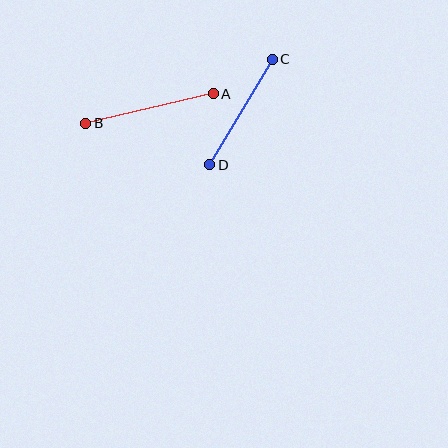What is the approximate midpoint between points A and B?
The midpoint is at approximately (150, 109) pixels.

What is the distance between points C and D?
The distance is approximately 123 pixels.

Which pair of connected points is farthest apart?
Points A and B are farthest apart.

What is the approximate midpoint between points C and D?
The midpoint is at approximately (241, 112) pixels.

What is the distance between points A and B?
The distance is approximately 131 pixels.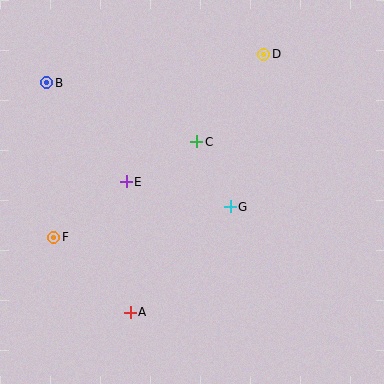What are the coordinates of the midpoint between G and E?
The midpoint between G and E is at (178, 194).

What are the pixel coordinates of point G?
Point G is at (230, 207).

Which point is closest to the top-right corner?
Point D is closest to the top-right corner.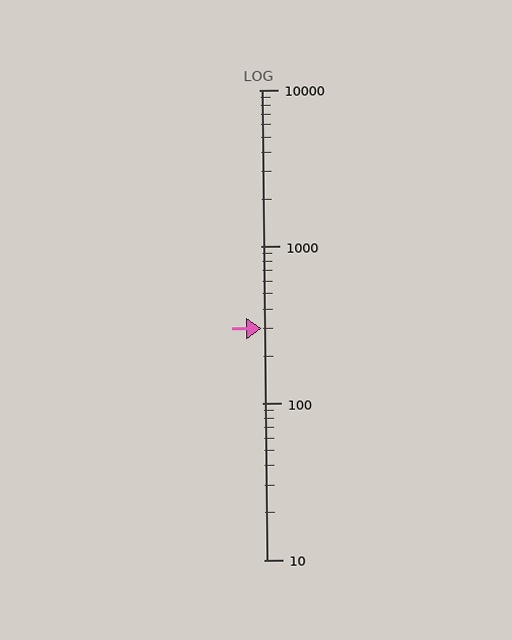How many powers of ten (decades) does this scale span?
The scale spans 3 decades, from 10 to 10000.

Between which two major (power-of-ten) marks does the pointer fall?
The pointer is between 100 and 1000.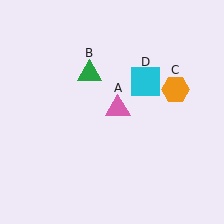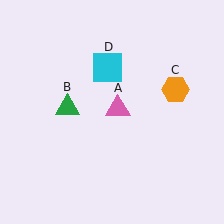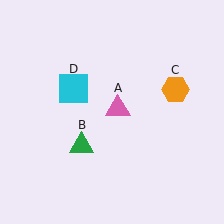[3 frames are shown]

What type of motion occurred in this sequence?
The green triangle (object B), cyan square (object D) rotated counterclockwise around the center of the scene.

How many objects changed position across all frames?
2 objects changed position: green triangle (object B), cyan square (object D).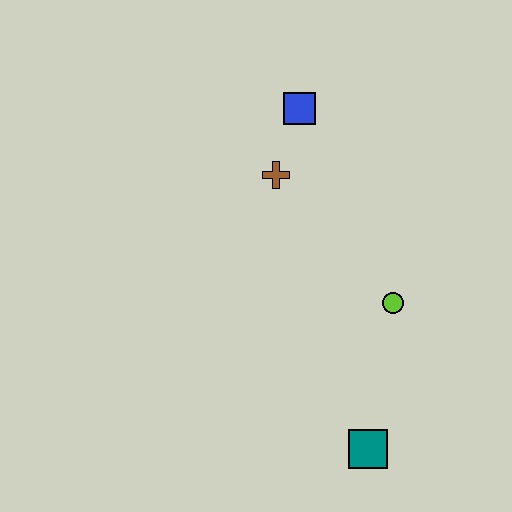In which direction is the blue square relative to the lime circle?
The blue square is above the lime circle.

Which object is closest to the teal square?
The lime circle is closest to the teal square.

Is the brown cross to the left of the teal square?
Yes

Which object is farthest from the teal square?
The blue square is farthest from the teal square.